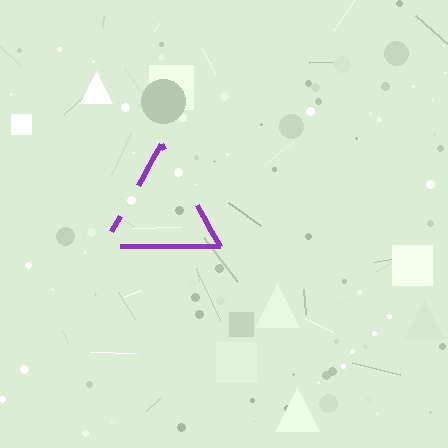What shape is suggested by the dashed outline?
The dashed outline suggests a triangle.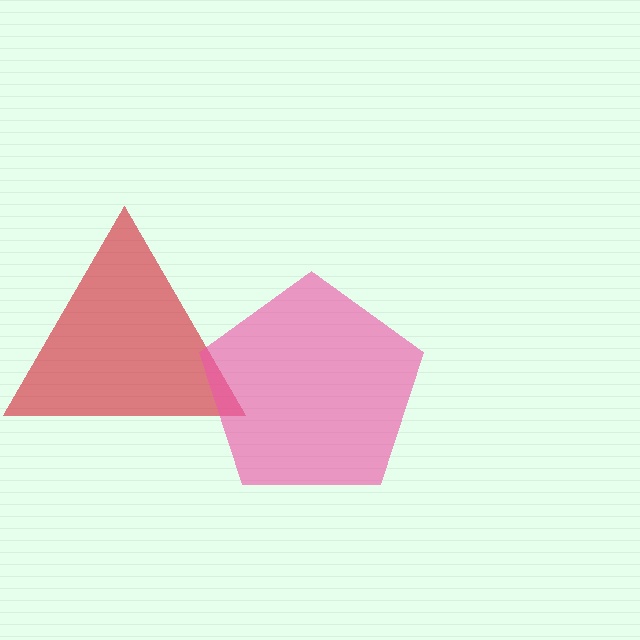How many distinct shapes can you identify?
There are 2 distinct shapes: a red triangle, a pink pentagon.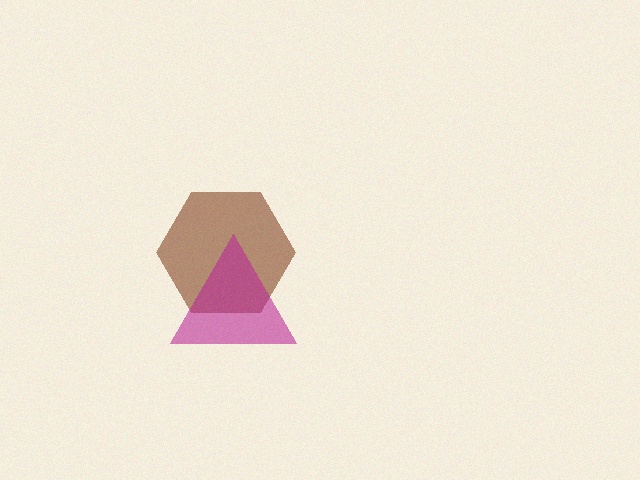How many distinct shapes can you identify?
There are 2 distinct shapes: a brown hexagon, a magenta triangle.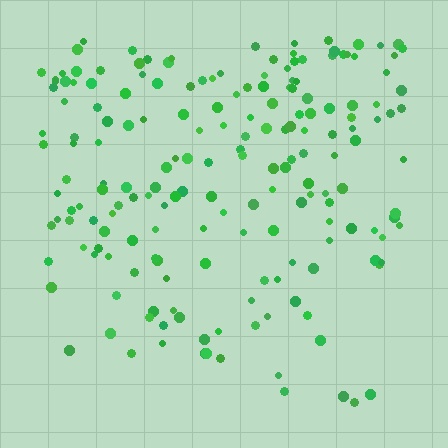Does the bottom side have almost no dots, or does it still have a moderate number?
Still a moderate number, just noticeably fewer than the top.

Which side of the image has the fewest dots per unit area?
The bottom.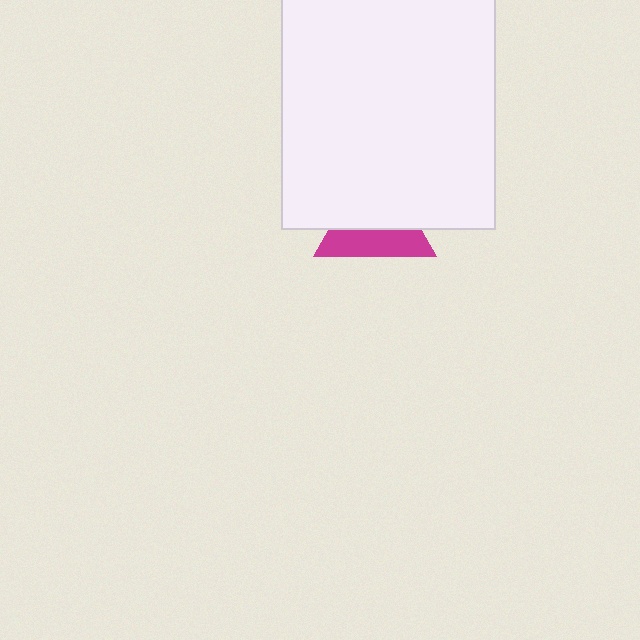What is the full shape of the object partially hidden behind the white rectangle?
The partially hidden object is a magenta triangle.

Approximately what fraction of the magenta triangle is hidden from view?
Roughly 55% of the magenta triangle is hidden behind the white rectangle.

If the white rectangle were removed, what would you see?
You would see the complete magenta triangle.